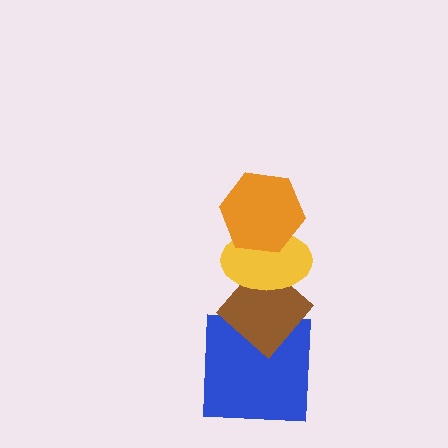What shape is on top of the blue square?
The brown diamond is on top of the blue square.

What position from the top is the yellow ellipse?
The yellow ellipse is 2nd from the top.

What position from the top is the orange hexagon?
The orange hexagon is 1st from the top.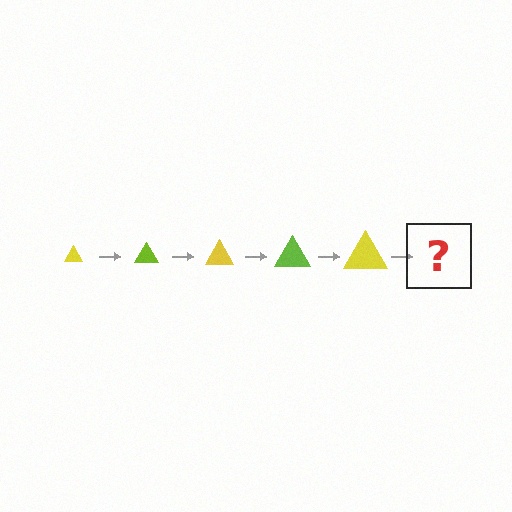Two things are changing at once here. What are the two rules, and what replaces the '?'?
The two rules are that the triangle grows larger each step and the color cycles through yellow and lime. The '?' should be a lime triangle, larger than the previous one.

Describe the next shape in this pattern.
It should be a lime triangle, larger than the previous one.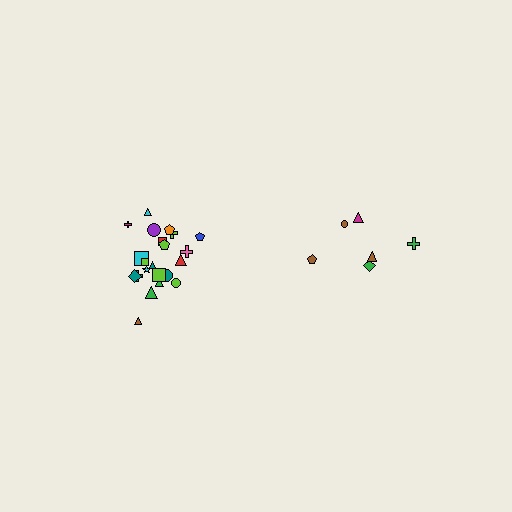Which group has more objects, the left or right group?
The left group.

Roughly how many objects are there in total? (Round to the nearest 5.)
Roughly 30 objects in total.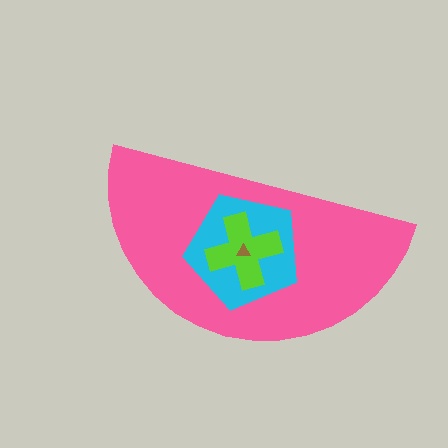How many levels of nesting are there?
4.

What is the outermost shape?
The pink semicircle.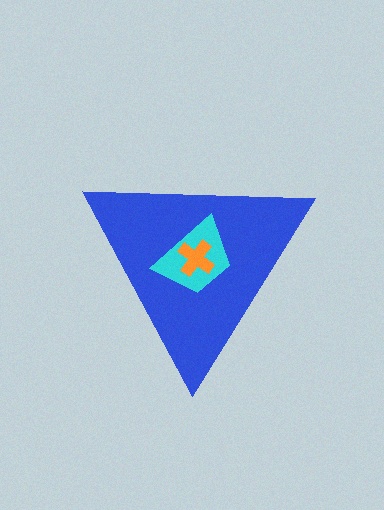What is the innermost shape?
The orange cross.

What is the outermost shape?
The blue triangle.